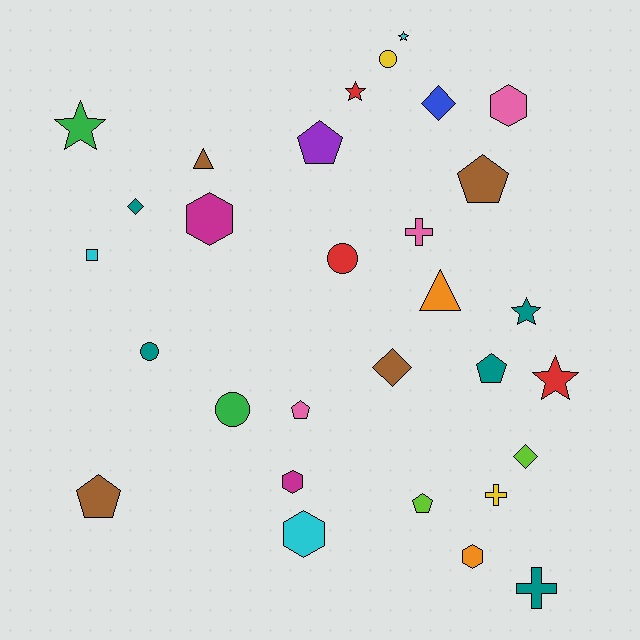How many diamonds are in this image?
There are 4 diamonds.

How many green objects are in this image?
There are 2 green objects.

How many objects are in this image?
There are 30 objects.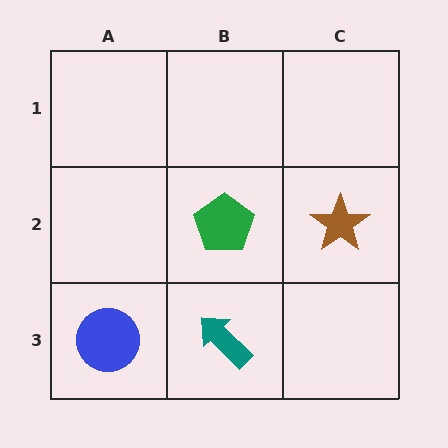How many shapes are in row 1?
0 shapes.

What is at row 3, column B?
A teal arrow.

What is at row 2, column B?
A green pentagon.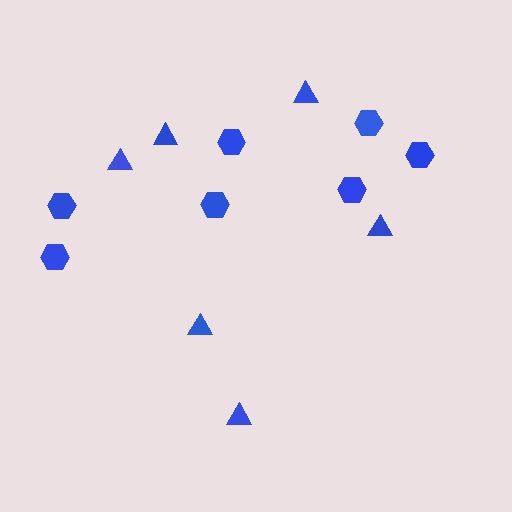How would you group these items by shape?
There are 2 groups: one group of hexagons (7) and one group of triangles (6).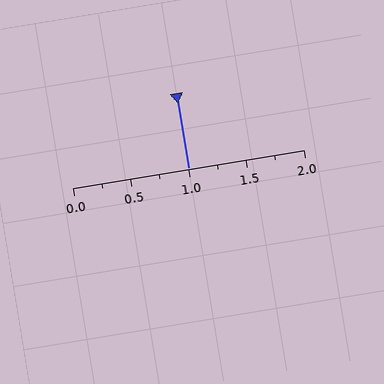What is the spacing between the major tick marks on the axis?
The major ticks are spaced 0.5 apart.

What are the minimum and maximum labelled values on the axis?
The axis runs from 0.0 to 2.0.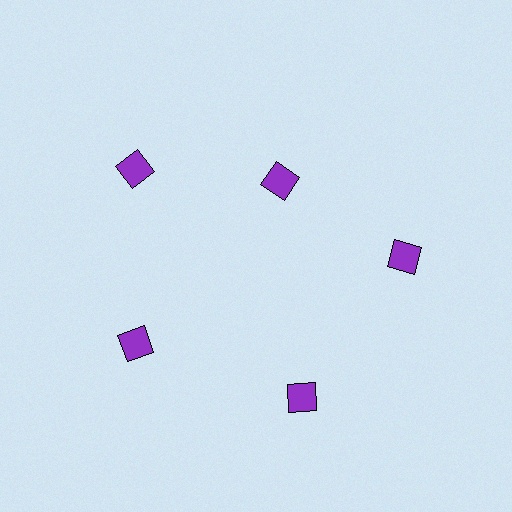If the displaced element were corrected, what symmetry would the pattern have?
It would have 5-fold rotational symmetry — the pattern would map onto itself every 72 degrees.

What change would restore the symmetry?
The symmetry would be restored by moving it outward, back onto the ring so that all 5 diamonds sit at equal angles and equal distance from the center.